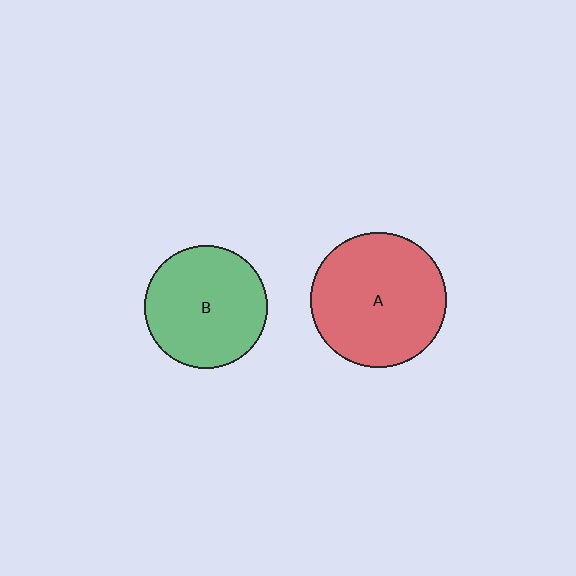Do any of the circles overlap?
No, none of the circles overlap.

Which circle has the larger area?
Circle A (red).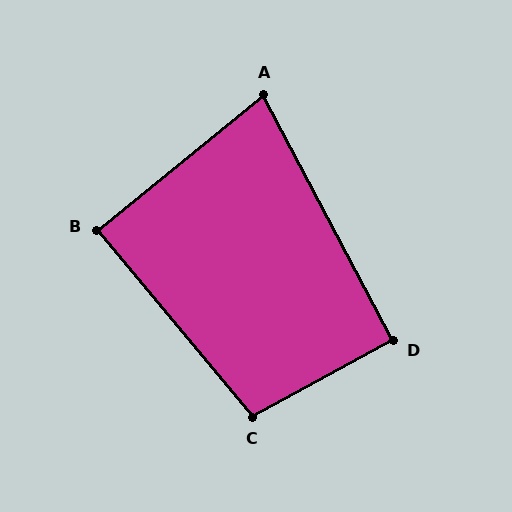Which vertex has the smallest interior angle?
A, at approximately 79 degrees.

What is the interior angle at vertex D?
Approximately 91 degrees (approximately right).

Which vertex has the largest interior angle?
C, at approximately 101 degrees.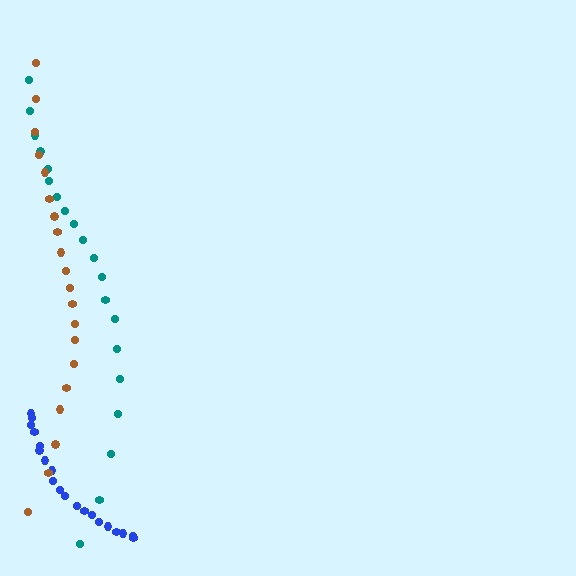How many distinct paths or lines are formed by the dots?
There are 3 distinct paths.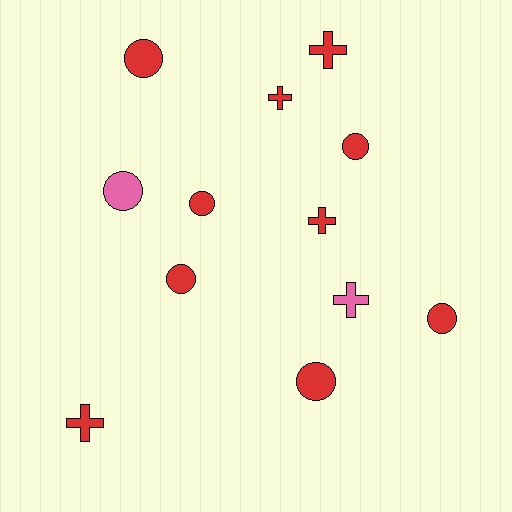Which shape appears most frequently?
Circle, with 7 objects.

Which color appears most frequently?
Red, with 10 objects.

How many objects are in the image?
There are 12 objects.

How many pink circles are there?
There is 1 pink circle.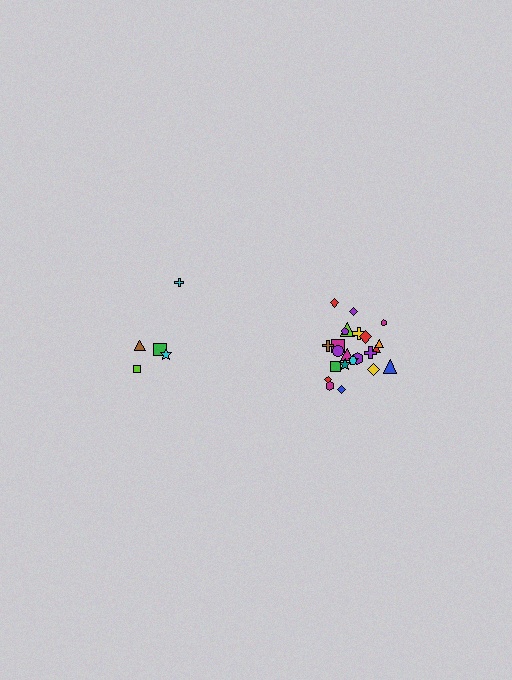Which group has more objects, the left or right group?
The right group.